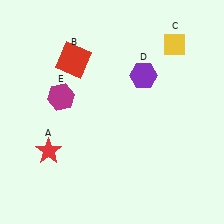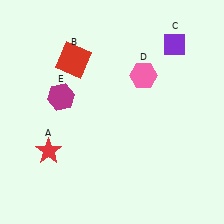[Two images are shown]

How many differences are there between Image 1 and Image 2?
There are 2 differences between the two images.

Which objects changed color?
C changed from yellow to purple. D changed from purple to pink.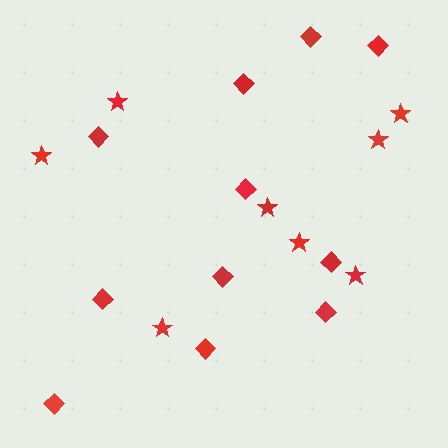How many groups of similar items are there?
There are 2 groups: one group of stars (8) and one group of diamonds (11).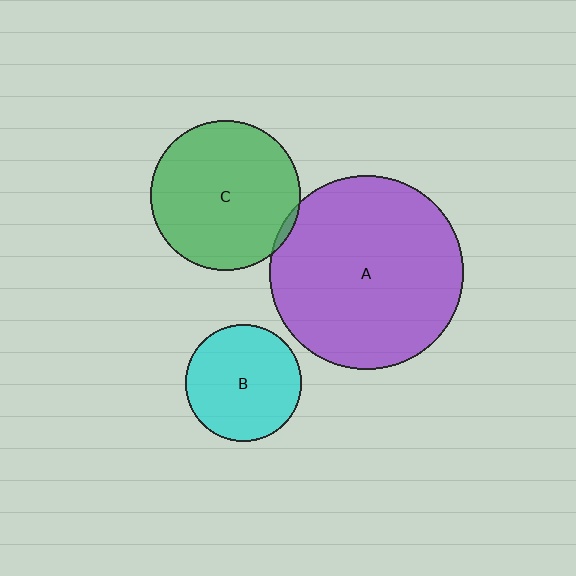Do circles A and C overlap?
Yes.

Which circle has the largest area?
Circle A (purple).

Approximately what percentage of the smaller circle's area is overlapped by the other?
Approximately 5%.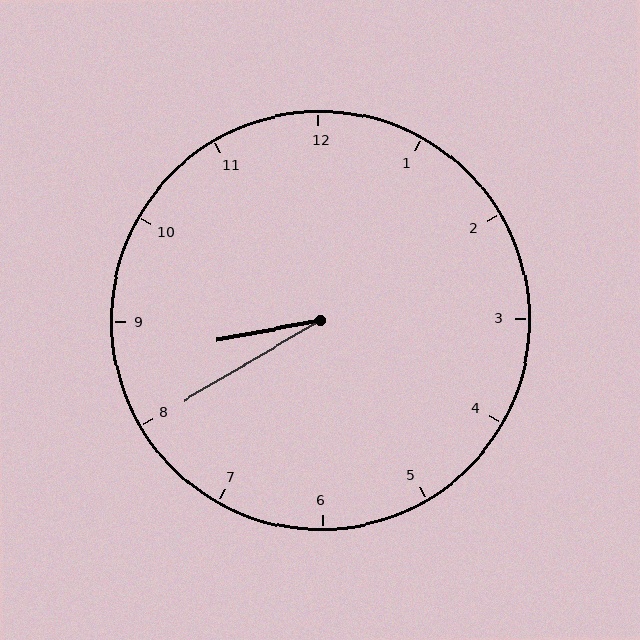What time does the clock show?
8:40.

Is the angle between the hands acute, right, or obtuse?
It is acute.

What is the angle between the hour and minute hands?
Approximately 20 degrees.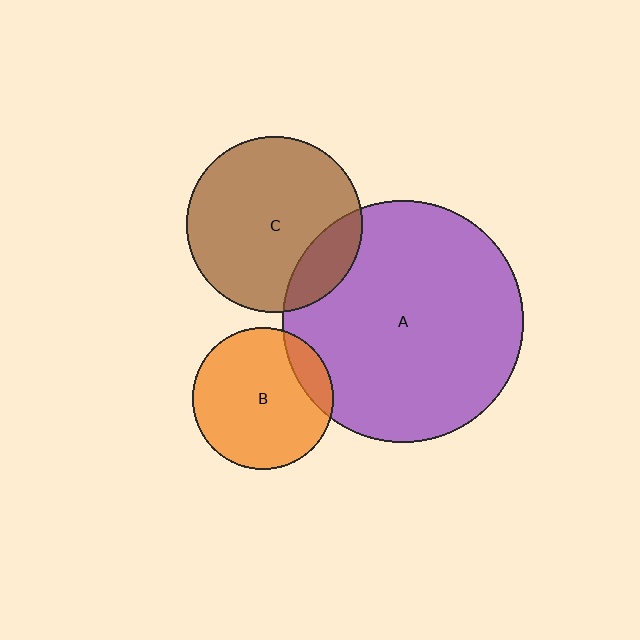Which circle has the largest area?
Circle A (purple).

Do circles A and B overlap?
Yes.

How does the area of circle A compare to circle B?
Approximately 2.9 times.